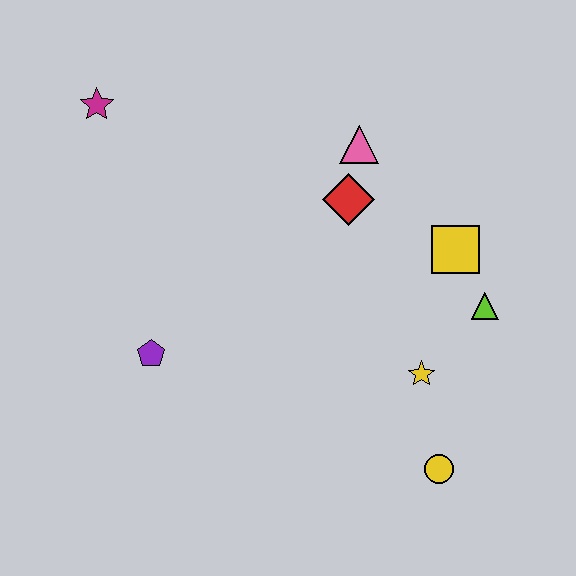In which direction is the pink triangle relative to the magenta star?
The pink triangle is to the right of the magenta star.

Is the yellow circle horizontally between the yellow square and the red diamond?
Yes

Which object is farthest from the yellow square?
The magenta star is farthest from the yellow square.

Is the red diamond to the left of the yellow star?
Yes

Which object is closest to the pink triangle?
The red diamond is closest to the pink triangle.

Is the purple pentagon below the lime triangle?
Yes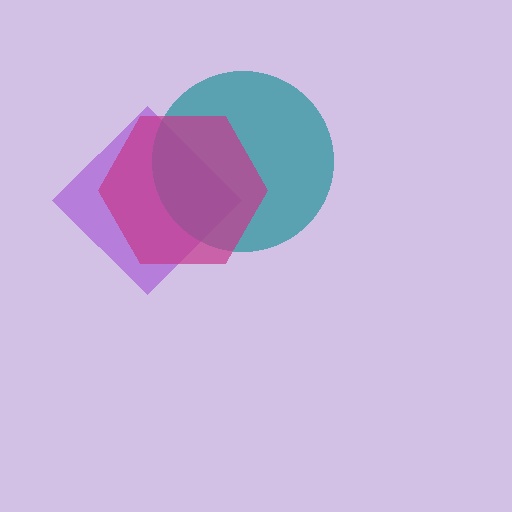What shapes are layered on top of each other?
The layered shapes are: a purple diamond, a teal circle, a magenta hexagon.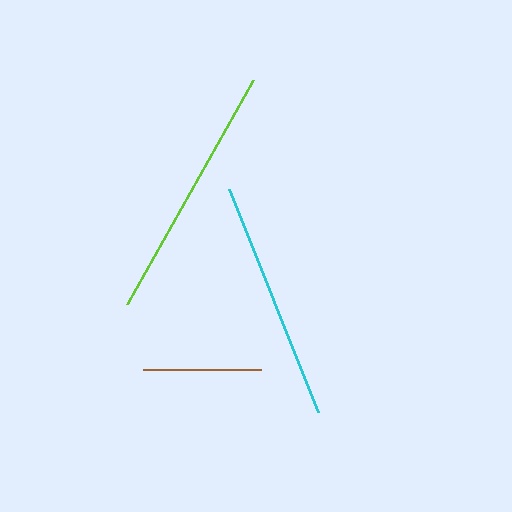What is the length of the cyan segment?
The cyan segment is approximately 240 pixels long.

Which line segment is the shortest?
The brown line is the shortest at approximately 119 pixels.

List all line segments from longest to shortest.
From longest to shortest: lime, cyan, brown.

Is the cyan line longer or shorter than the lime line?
The lime line is longer than the cyan line.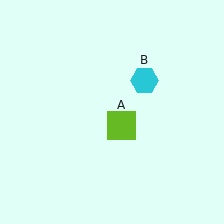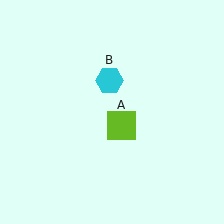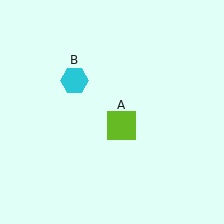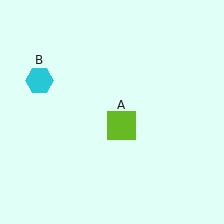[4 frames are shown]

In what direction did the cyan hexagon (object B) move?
The cyan hexagon (object B) moved left.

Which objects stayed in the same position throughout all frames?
Lime square (object A) remained stationary.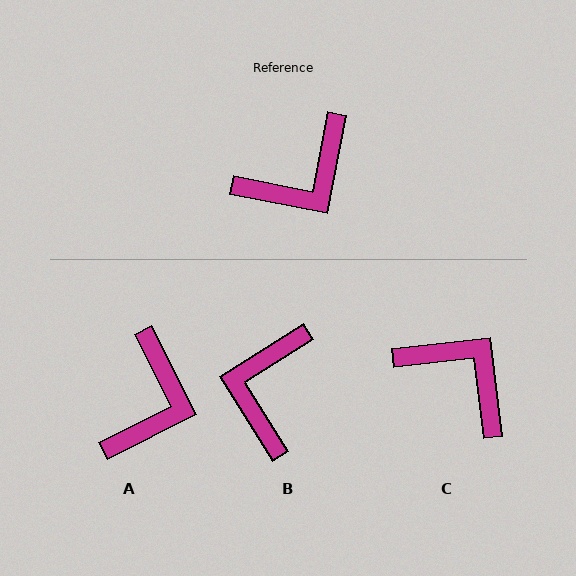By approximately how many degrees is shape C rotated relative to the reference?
Approximately 108 degrees counter-clockwise.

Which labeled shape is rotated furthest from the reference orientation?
B, about 137 degrees away.